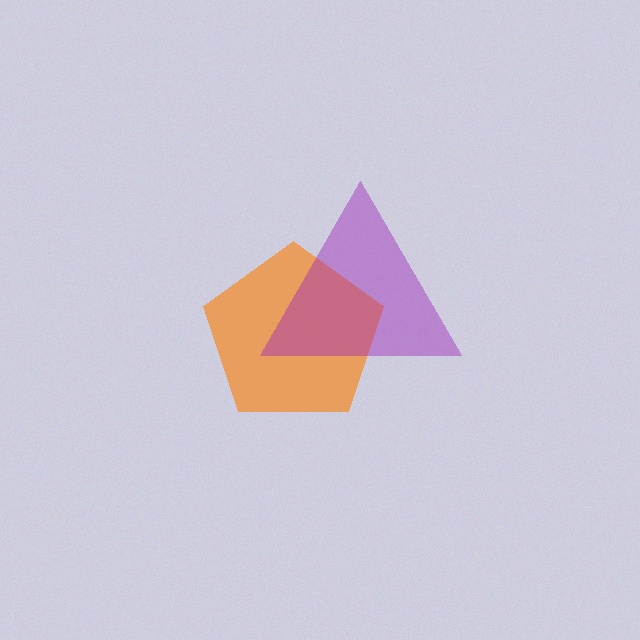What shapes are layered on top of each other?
The layered shapes are: an orange pentagon, a purple triangle.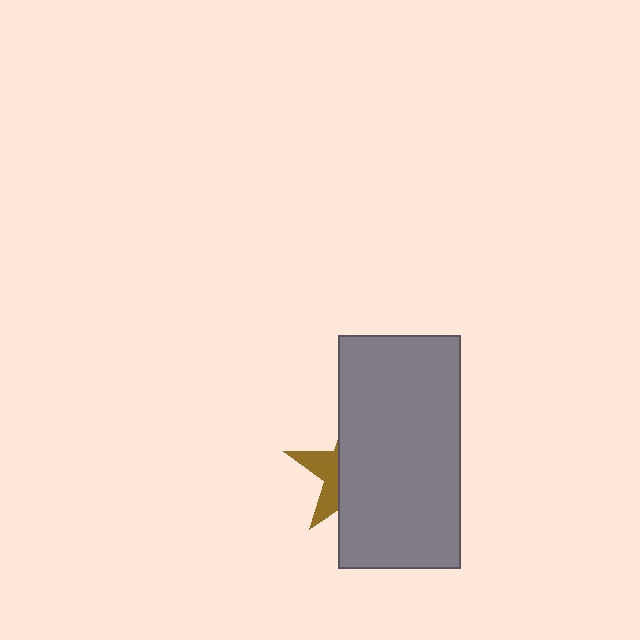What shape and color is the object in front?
The object in front is a gray rectangle.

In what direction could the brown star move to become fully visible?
The brown star could move left. That would shift it out from behind the gray rectangle entirely.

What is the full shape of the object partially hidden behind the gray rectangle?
The partially hidden object is a brown star.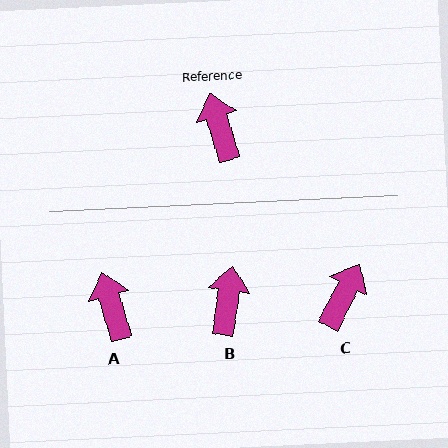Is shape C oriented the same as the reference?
No, it is off by about 44 degrees.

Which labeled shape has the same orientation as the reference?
A.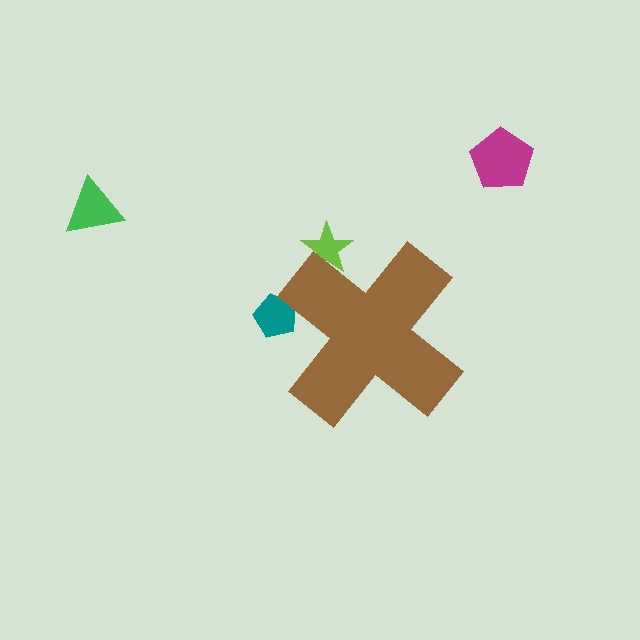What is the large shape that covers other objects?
A brown cross.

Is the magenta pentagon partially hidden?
No, the magenta pentagon is fully visible.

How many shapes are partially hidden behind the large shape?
2 shapes are partially hidden.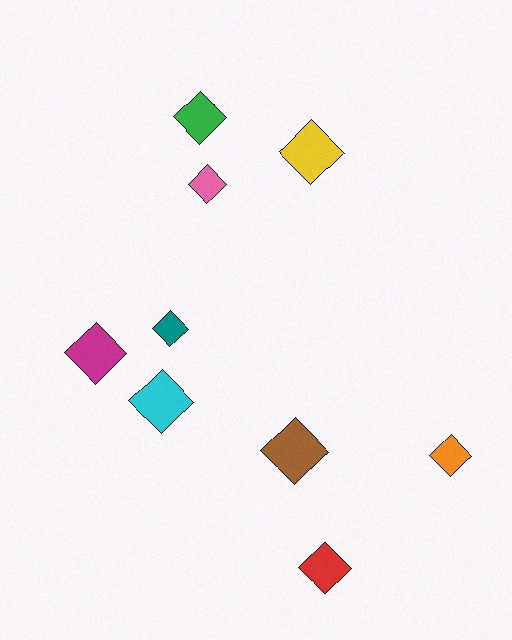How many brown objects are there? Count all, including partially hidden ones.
There is 1 brown object.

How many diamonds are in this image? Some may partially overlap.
There are 9 diamonds.